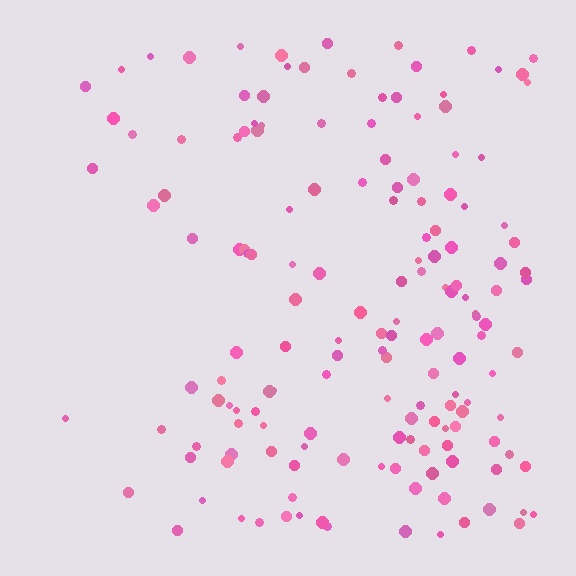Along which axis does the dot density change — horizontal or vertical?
Horizontal.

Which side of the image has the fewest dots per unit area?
The left.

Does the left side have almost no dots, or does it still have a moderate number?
Still a moderate number, just noticeably fewer than the right.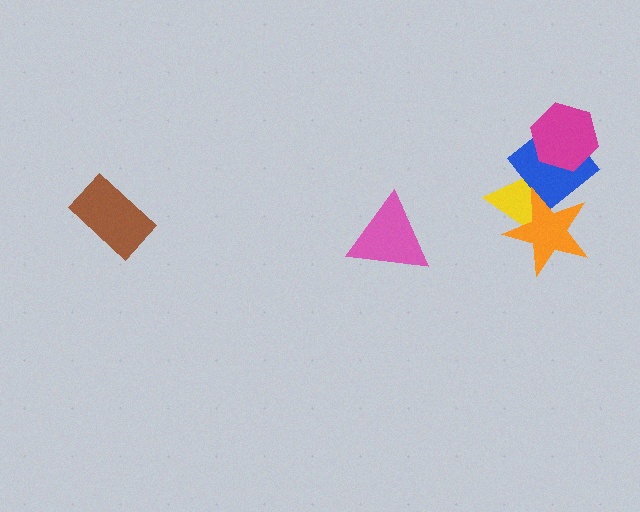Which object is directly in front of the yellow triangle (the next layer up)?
The blue diamond is directly in front of the yellow triangle.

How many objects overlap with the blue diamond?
3 objects overlap with the blue diamond.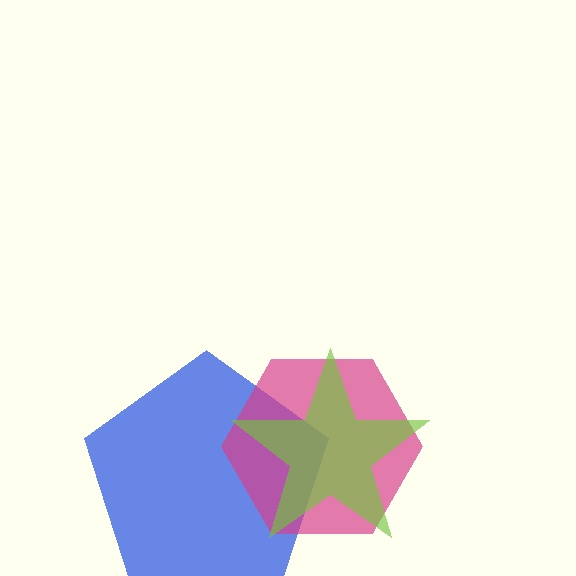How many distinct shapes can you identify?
There are 3 distinct shapes: a blue pentagon, a magenta hexagon, a lime star.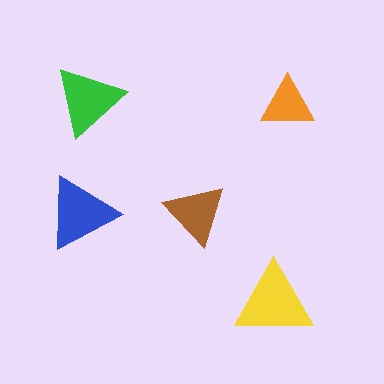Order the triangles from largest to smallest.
the yellow one, the blue one, the green one, the brown one, the orange one.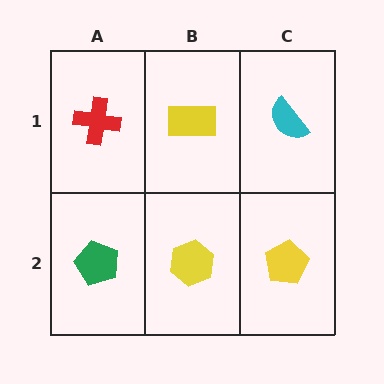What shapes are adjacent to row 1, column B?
A yellow hexagon (row 2, column B), a red cross (row 1, column A), a cyan semicircle (row 1, column C).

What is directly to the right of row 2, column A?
A yellow hexagon.